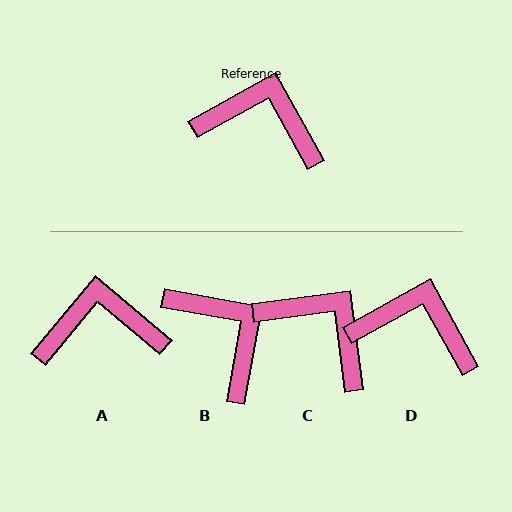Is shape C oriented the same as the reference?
No, it is off by about 21 degrees.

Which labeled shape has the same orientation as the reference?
D.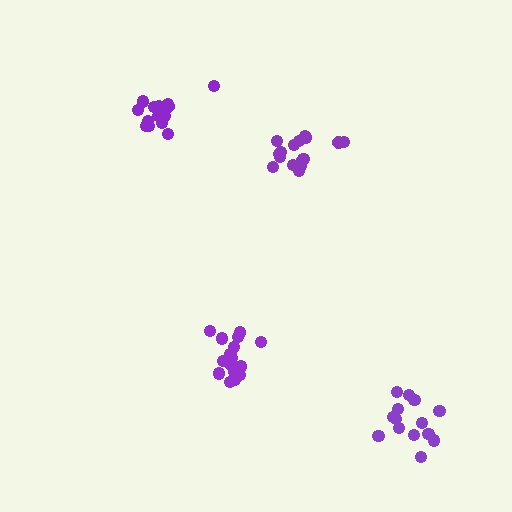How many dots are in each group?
Group 1: 15 dots, Group 2: 19 dots, Group 3: 16 dots, Group 4: 14 dots (64 total).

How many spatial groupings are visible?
There are 4 spatial groupings.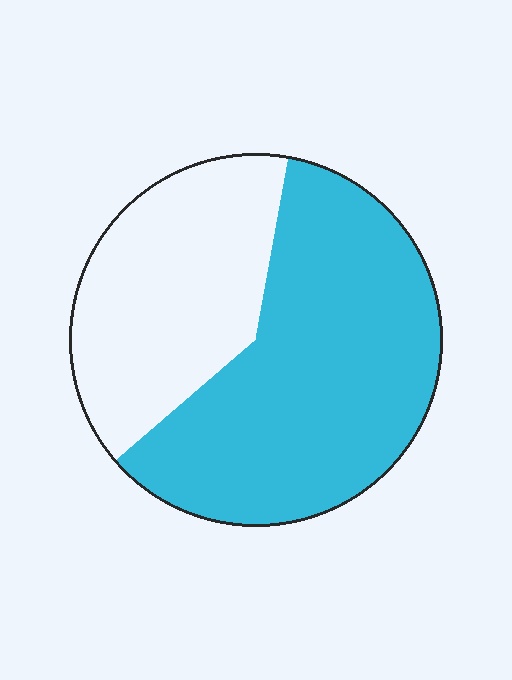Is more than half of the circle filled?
Yes.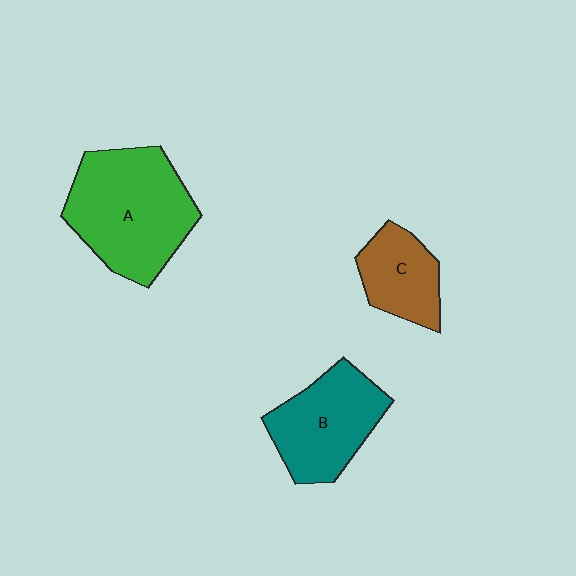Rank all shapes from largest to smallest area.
From largest to smallest: A (green), B (teal), C (brown).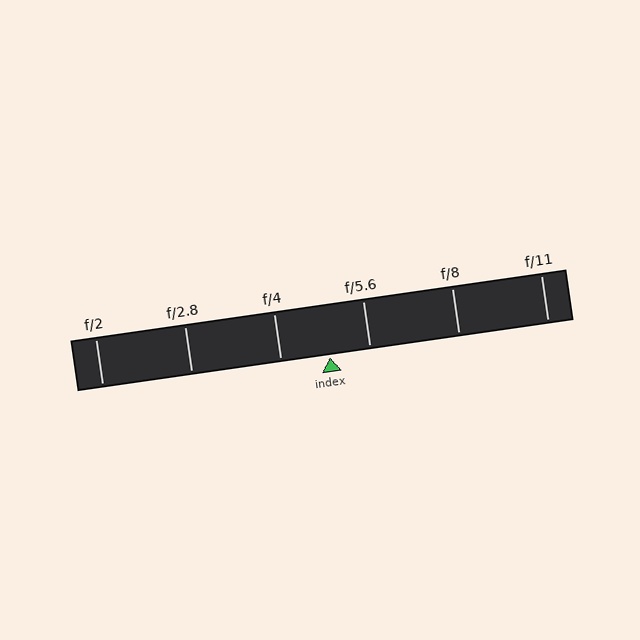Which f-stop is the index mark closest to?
The index mark is closest to f/5.6.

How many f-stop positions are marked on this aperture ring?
There are 6 f-stop positions marked.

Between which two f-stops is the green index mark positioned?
The index mark is between f/4 and f/5.6.